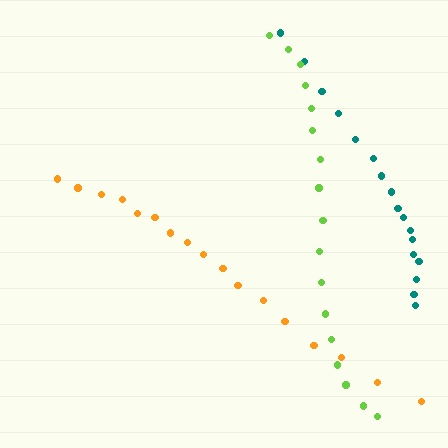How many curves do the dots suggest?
There are 3 distinct paths.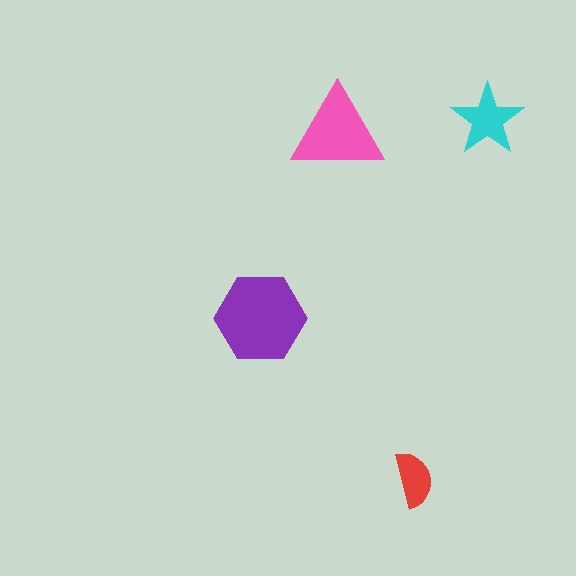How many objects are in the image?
There are 4 objects in the image.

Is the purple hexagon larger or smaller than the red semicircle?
Larger.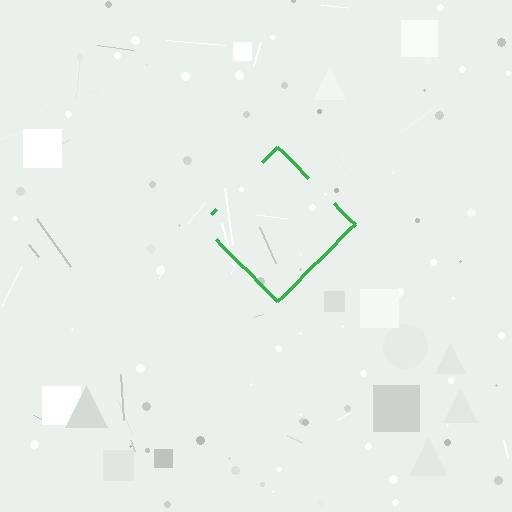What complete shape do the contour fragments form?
The contour fragments form a diamond.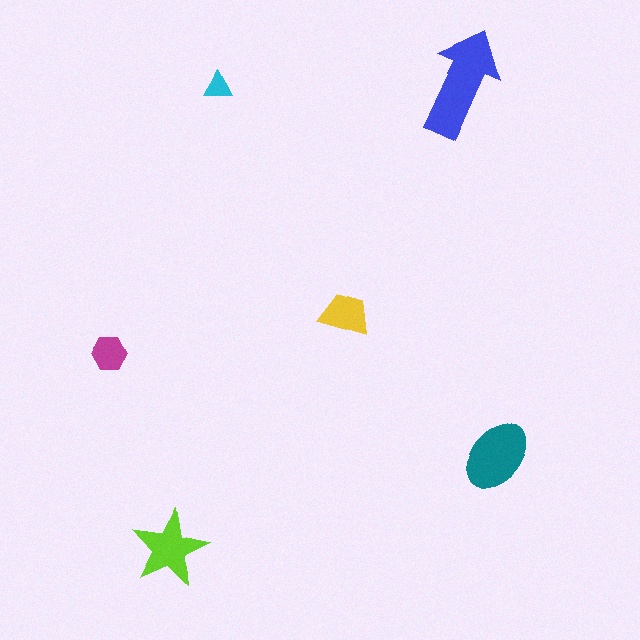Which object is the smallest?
The cyan triangle.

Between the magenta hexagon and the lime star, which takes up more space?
The lime star.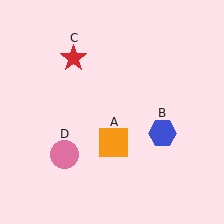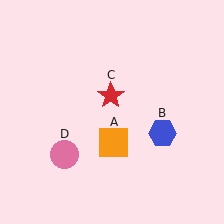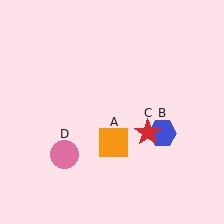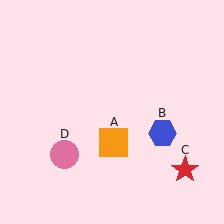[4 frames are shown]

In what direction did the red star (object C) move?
The red star (object C) moved down and to the right.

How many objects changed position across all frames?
1 object changed position: red star (object C).